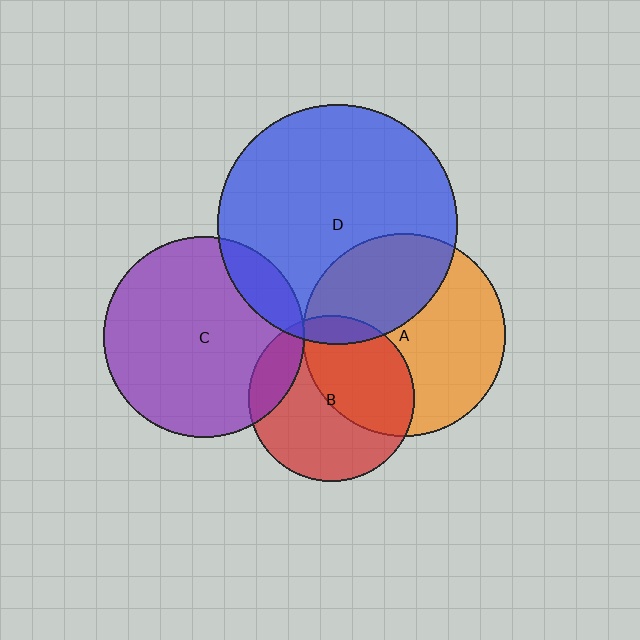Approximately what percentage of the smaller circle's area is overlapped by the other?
Approximately 45%.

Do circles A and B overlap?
Yes.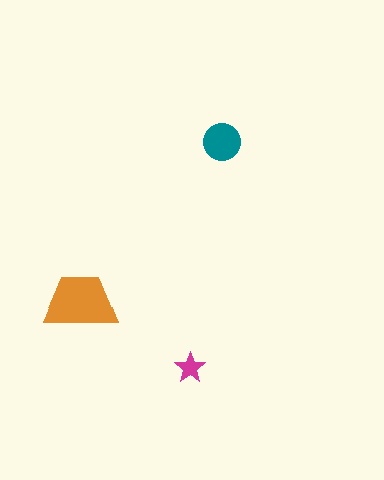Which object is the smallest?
The magenta star.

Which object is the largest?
The orange trapezoid.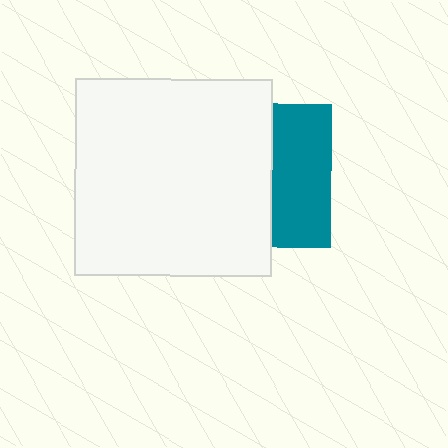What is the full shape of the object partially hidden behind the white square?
The partially hidden object is a teal square.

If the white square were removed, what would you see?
You would see the complete teal square.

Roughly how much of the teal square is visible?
A small part of it is visible (roughly 41%).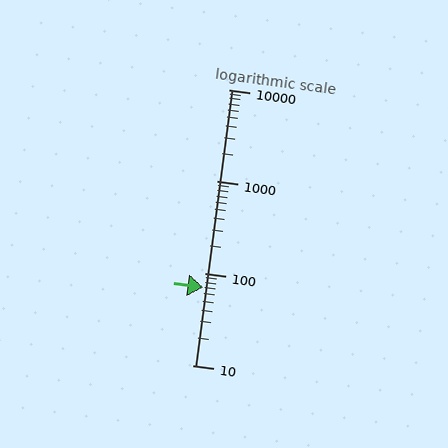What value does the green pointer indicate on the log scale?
The pointer indicates approximately 70.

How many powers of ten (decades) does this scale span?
The scale spans 3 decades, from 10 to 10000.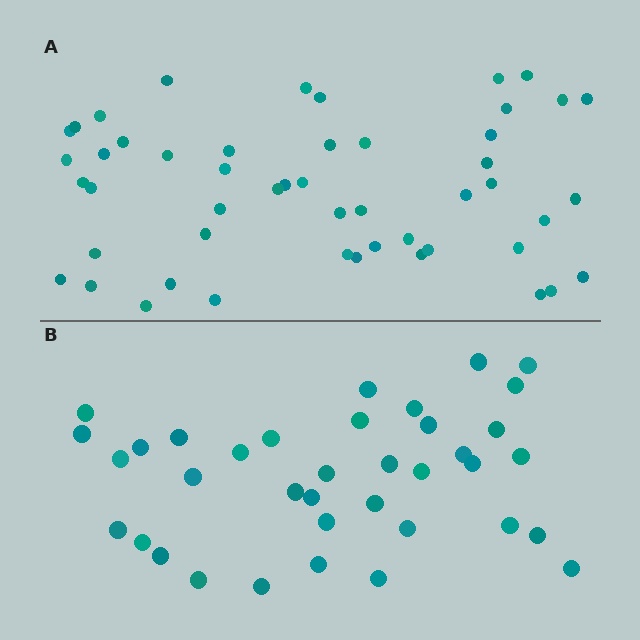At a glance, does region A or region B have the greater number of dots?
Region A (the top region) has more dots.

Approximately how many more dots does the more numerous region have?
Region A has approximately 15 more dots than region B.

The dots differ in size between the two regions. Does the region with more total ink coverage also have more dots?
No. Region B has more total ink coverage because its dots are larger, but region A actually contains more individual dots. Total area can be misleading — the number of items is what matters here.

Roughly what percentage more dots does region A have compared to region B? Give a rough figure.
About 35% more.